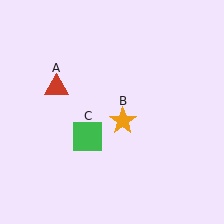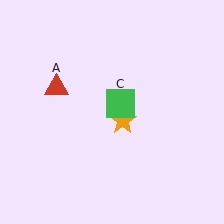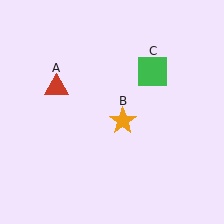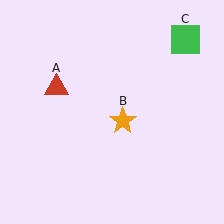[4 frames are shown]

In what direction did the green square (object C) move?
The green square (object C) moved up and to the right.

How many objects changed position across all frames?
1 object changed position: green square (object C).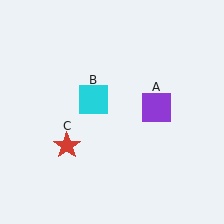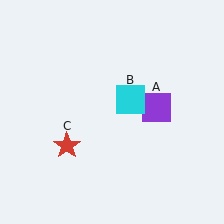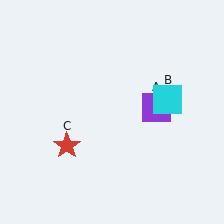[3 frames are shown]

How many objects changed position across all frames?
1 object changed position: cyan square (object B).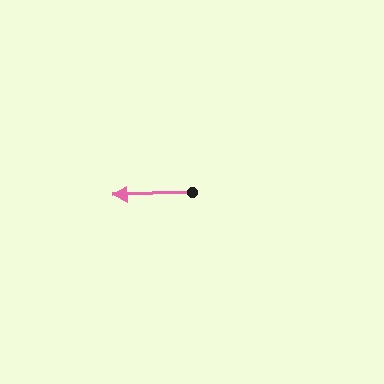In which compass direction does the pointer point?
West.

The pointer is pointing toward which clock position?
Roughly 9 o'clock.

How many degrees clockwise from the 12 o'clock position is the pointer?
Approximately 268 degrees.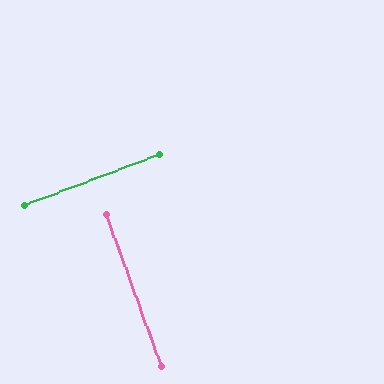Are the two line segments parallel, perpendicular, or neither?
Perpendicular — they meet at approximately 89°.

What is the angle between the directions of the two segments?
Approximately 89 degrees.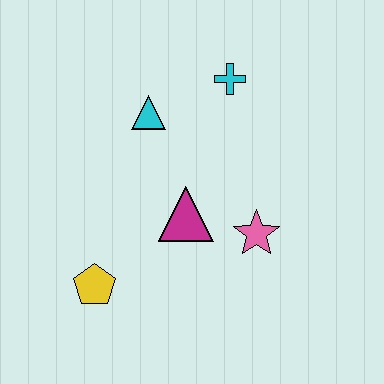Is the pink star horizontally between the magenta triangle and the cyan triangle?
No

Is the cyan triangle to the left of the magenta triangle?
Yes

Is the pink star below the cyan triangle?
Yes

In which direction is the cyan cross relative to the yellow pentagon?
The cyan cross is above the yellow pentagon.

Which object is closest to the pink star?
The magenta triangle is closest to the pink star.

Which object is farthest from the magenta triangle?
The cyan cross is farthest from the magenta triangle.